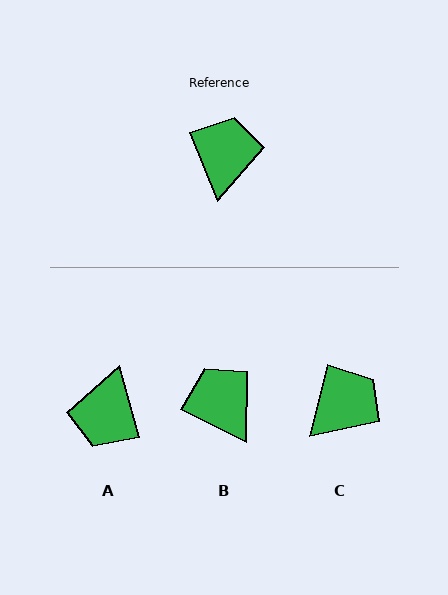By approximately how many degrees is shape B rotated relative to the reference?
Approximately 41 degrees counter-clockwise.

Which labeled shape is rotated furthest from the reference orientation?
A, about 173 degrees away.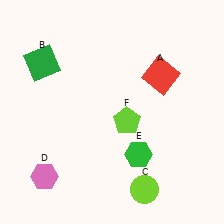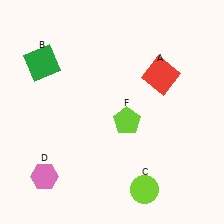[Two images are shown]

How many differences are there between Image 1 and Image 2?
There is 1 difference between the two images.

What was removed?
The green hexagon (E) was removed in Image 2.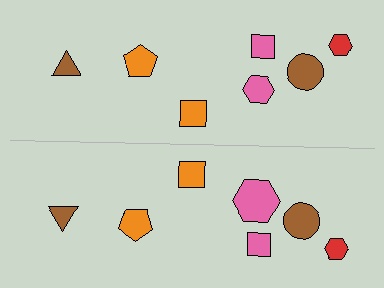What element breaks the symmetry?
The pink hexagon on the bottom side has a different size than its mirror counterpart.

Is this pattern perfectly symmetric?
No, the pattern is not perfectly symmetric. The pink hexagon on the bottom side has a different size than its mirror counterpart.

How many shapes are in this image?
There are 14 shapes in this image.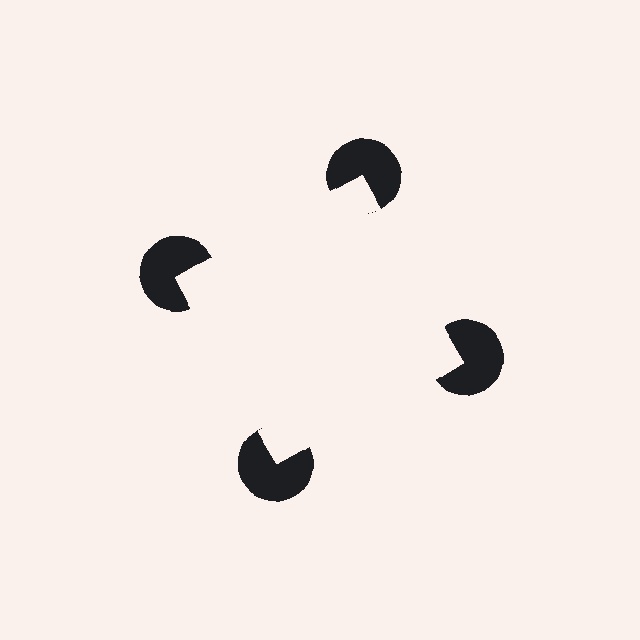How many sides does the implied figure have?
4 sides.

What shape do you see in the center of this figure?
An illusory square — its edges are inferred from the aligned wedge cuts in the pac-man discs, not physically drawn.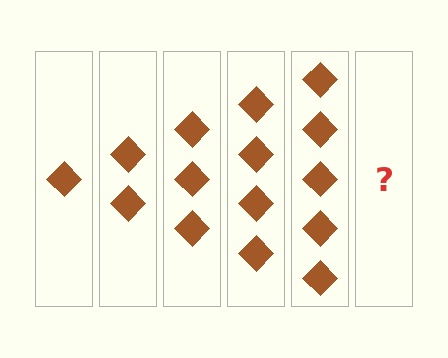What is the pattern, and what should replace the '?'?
The pattern is that each step adds one more diamond. The '?' should be 6 diamonds.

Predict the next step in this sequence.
The next step is 6 diamonds.